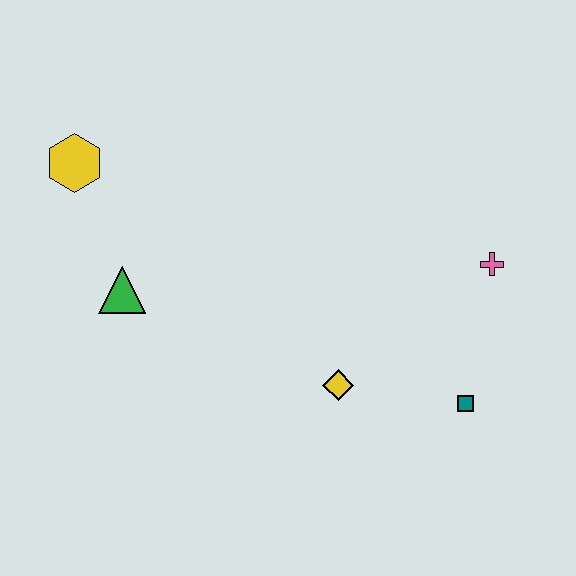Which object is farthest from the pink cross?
The yellow hexagon is farthest from the pink cross.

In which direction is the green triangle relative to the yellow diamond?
The green triangle is to the left of the yellow diamond.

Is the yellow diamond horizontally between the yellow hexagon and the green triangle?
No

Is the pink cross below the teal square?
No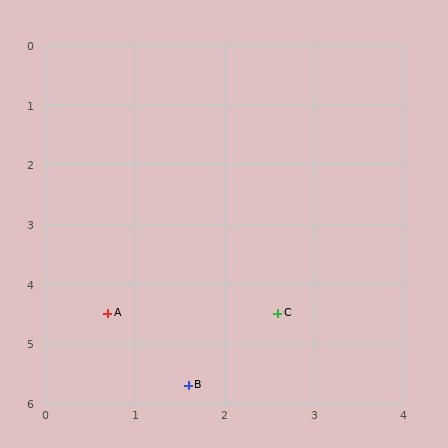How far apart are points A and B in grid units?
Points A and B are about 1.5 grid units apart.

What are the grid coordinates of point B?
Point B is at approximately (1.6, 5.7).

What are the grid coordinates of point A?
Point A is at approximately (0.7, 4.5).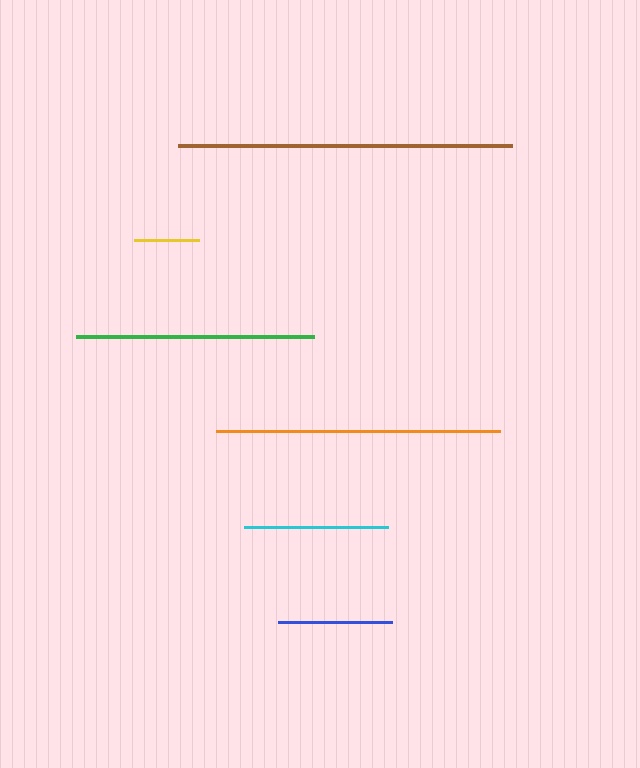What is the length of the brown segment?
The brown segment is approximately 334 pixels long.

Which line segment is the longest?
The brown line is the longest at approximately 334 pixels.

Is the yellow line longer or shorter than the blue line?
The blue line is longer than the yellow line.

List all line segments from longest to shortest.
From longest to shortest: brown, orange, green, cyan, blue, yellow.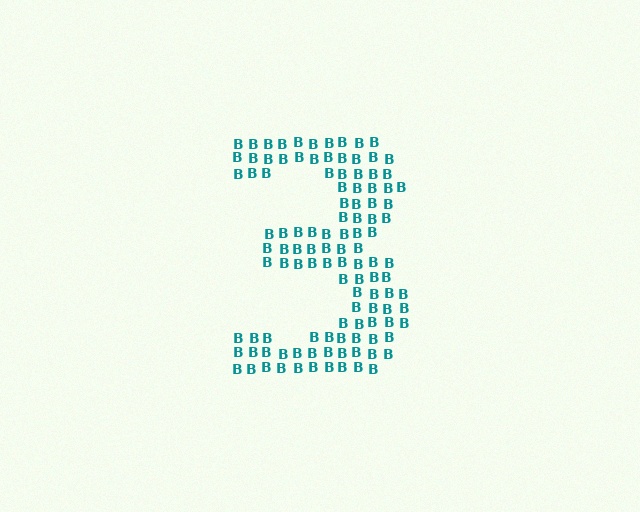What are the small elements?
The small elements are letter B's.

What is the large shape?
The large shape is the digit 3.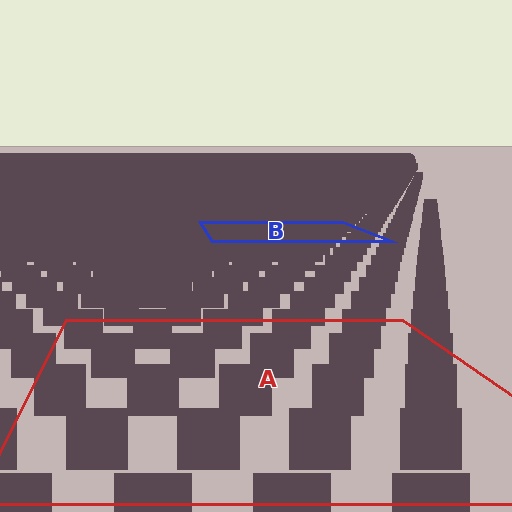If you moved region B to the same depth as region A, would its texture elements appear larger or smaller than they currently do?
They would appear larger. At a closer depth, the same texture elements are projected at a bigger on-screen size.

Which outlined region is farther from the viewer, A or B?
Region B is farther from the viewer — the texture elements inside it appear smaller and more densely packed.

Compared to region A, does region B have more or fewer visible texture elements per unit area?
Region B has more texture elements per unit area — they are packed more densely because it is farther away.